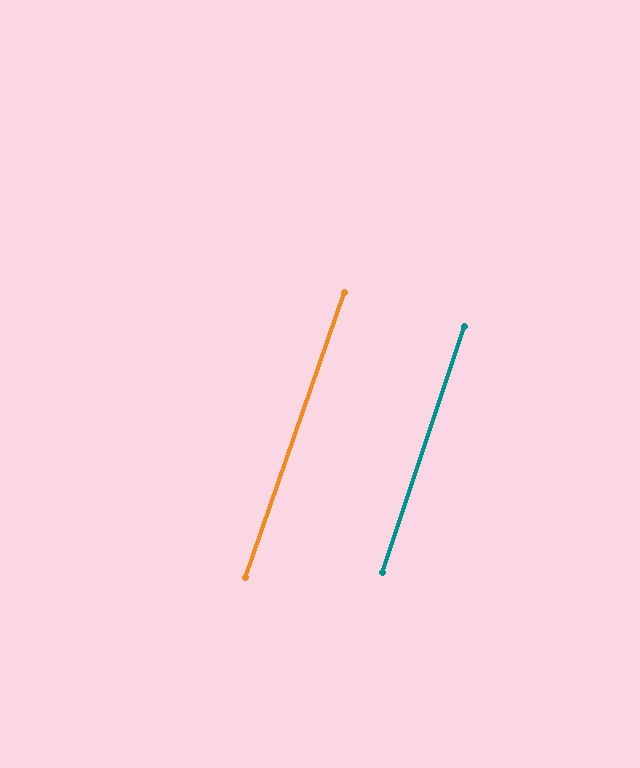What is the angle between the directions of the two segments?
Approximately 1 degree.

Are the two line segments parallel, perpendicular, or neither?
Parallel — their directions differ by only 0.7°.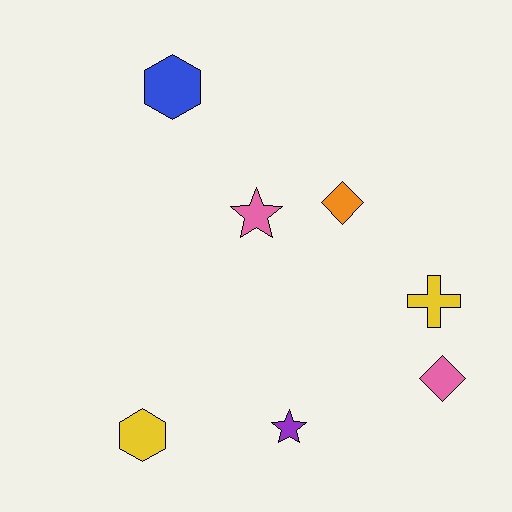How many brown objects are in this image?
There are no brown objects.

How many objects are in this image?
There are 7 objects.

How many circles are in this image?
There are no circles.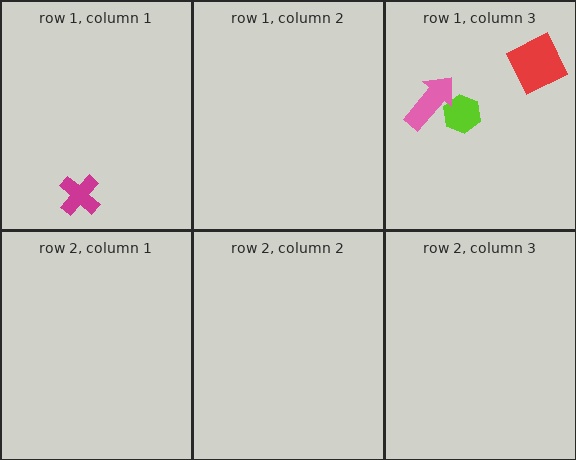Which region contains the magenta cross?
The row 1, column 1 region.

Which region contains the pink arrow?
The row 1, column 3 region.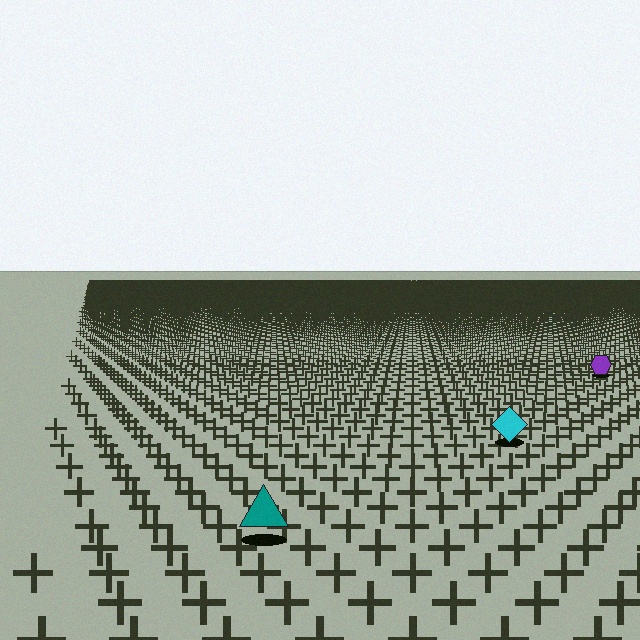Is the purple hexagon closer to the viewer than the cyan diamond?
No. The cyan diamond is closer — you can tell from the texture gradient: the ground texture is coarser near it.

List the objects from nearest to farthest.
From nearest to farthest: the teal triangle, the cyan diamond, the purple hexagon.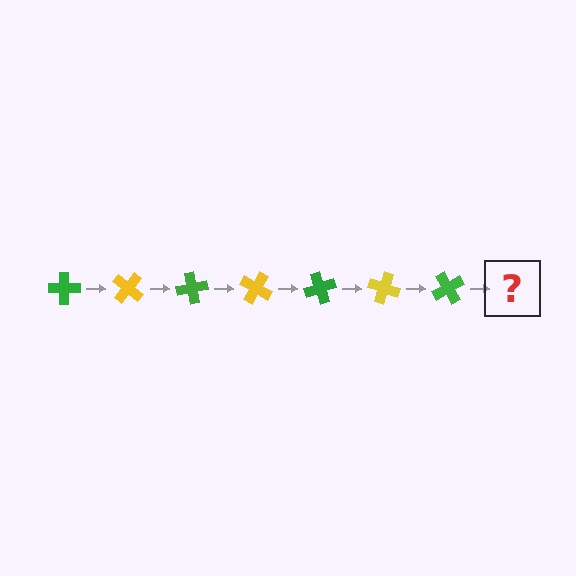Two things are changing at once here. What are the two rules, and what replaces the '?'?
The two rules are that it rotates 40 degrees each step and the color cycles through green and yellow. The '?' should be a yellow cross, rotated 280 degrees from the start.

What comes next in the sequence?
The next element should be a yellow cross, rotated 280 degrees from the start.